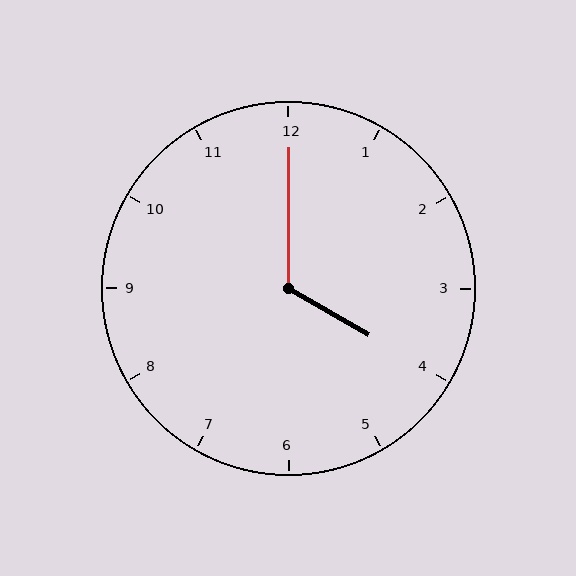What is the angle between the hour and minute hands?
Approximately 120 degrees.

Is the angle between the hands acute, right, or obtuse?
It is obtuse.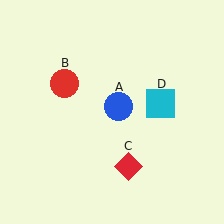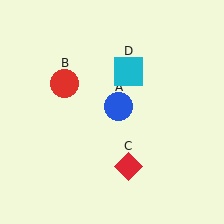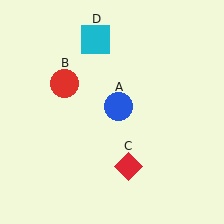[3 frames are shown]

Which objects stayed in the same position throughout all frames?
Blue circle (object A) and red circle (object B) and red diamond (object C) remained stationary.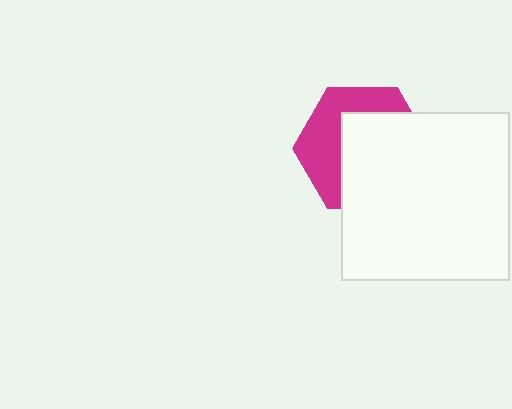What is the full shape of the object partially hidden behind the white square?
The partially hidden object is a magenta hexagon.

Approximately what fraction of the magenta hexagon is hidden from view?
Roughly 58% of the magenta hexagon is hidden behind the white square.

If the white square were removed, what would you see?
You would see the complete magenta hexagon.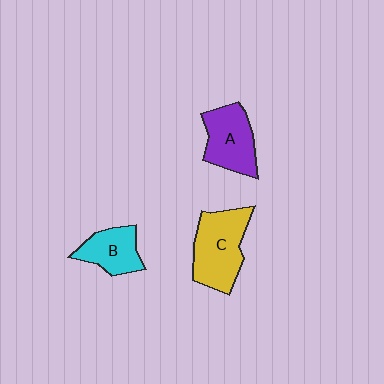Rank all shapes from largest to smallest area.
From largest to smallest: C (yellow), A (purple), B (cyan).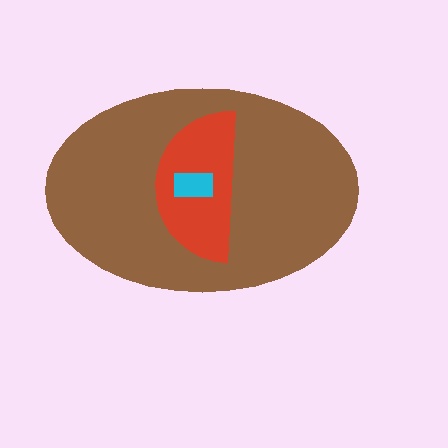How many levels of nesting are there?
3.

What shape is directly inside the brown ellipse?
The red semicircle.